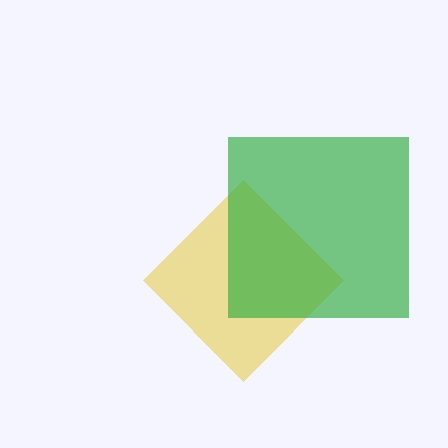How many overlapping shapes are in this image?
There are 2 overlapping shapes in the image.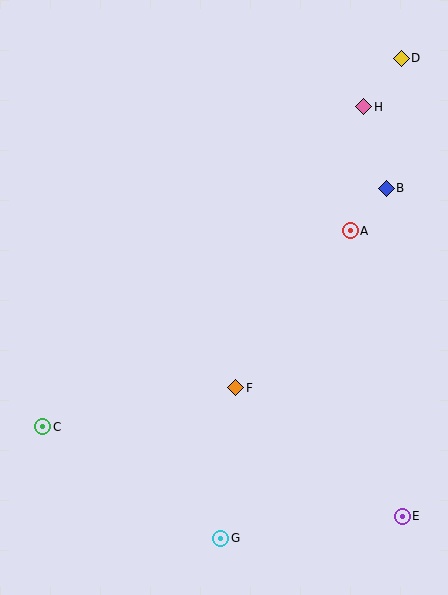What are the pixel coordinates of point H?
Point H is at (364, 107).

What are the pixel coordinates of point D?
Point D is at (401, 58).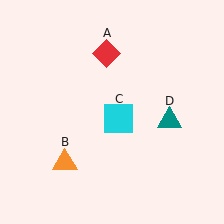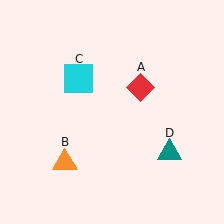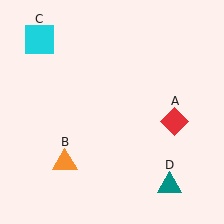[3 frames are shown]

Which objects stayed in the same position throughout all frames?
Orange triangle (object B) remained stationary.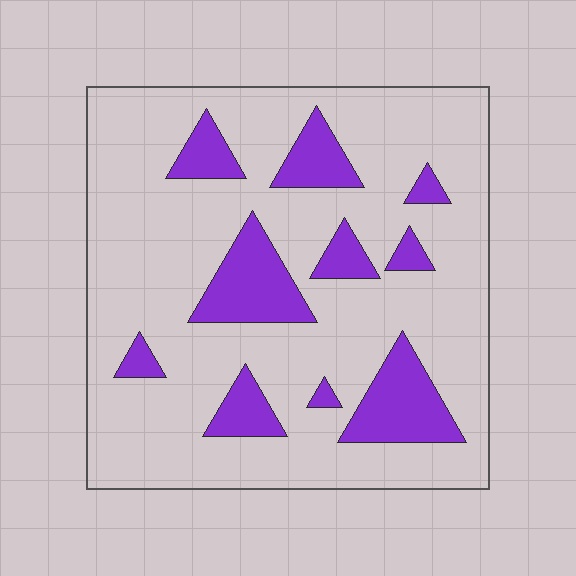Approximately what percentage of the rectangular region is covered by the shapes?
Approximately 20%.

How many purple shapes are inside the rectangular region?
10.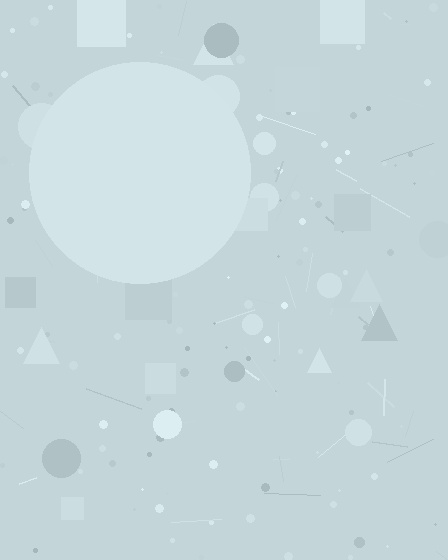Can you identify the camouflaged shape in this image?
The camouflaged shape is a circle.